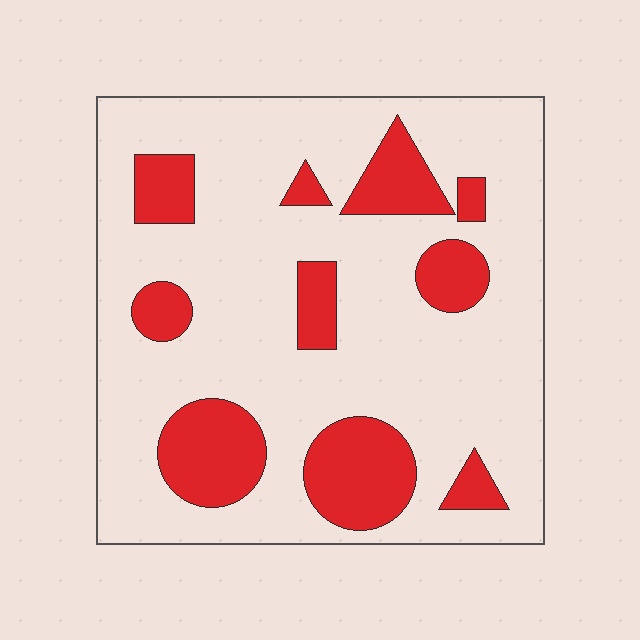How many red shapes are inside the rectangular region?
10.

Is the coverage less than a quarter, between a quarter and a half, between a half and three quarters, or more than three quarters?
Less than a quarter.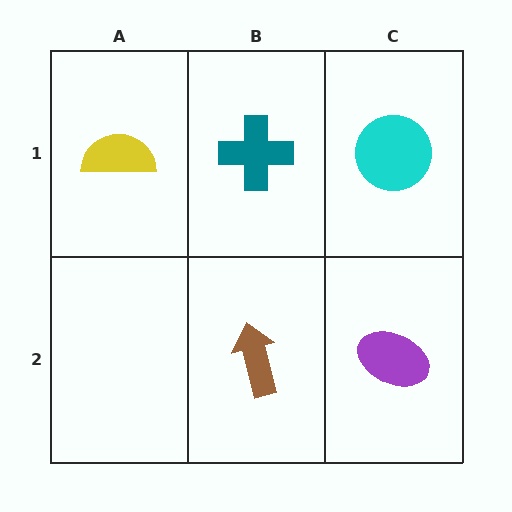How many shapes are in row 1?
3 shapes.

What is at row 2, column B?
A brown arrow.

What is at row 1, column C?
A cyan circle.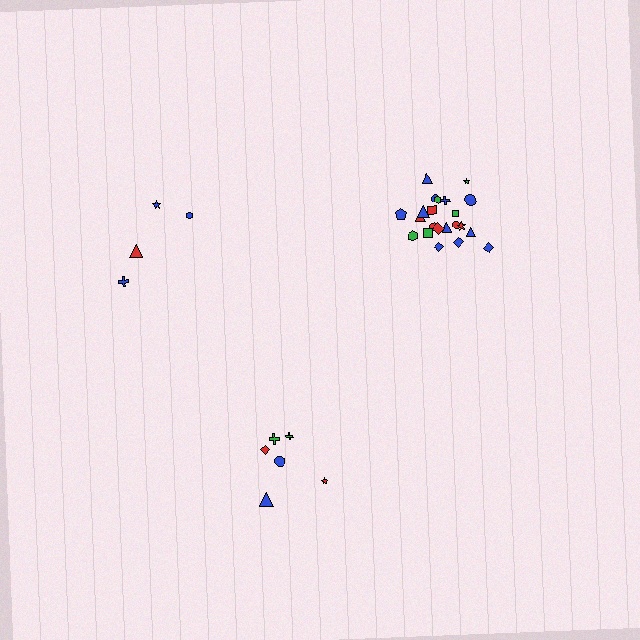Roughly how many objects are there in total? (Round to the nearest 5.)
Roughly 30 objects in total.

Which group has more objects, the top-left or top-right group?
The top-right group.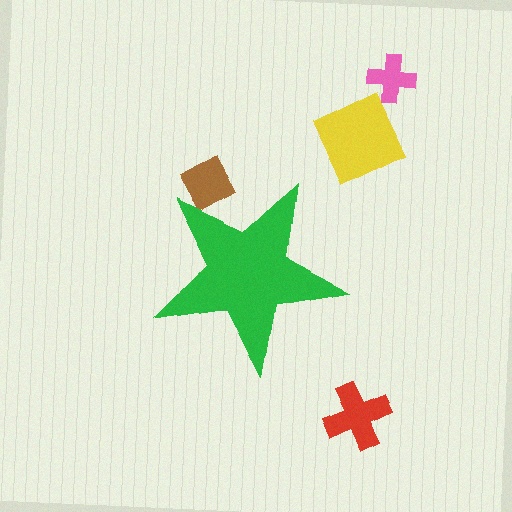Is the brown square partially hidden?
Yes, the brown square is partially hidden behind the green star.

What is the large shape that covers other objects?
A green star.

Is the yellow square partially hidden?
No, the yellow square is fully visible.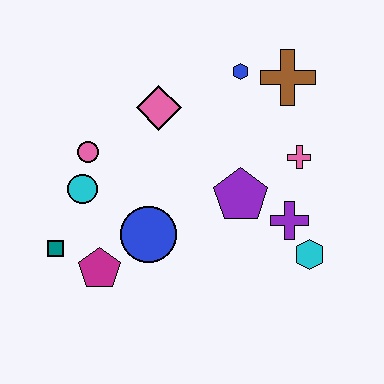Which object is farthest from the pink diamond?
The cyan hexagon is farthest from the pink diamond.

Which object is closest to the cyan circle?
The pink circle is closest to the cyan circle.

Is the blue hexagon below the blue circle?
No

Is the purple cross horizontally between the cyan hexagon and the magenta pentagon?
Yes